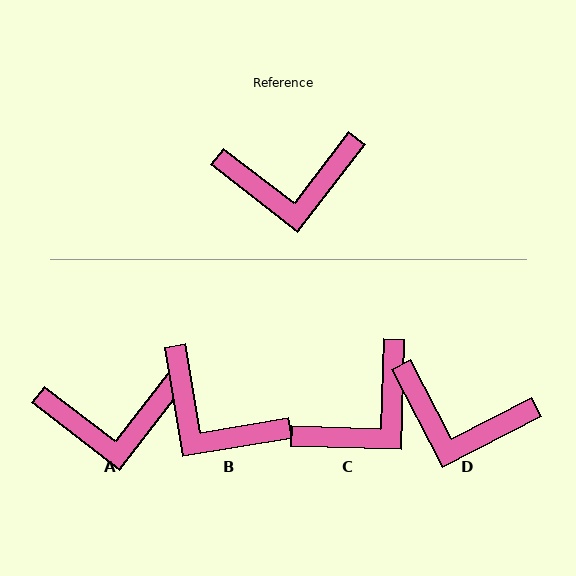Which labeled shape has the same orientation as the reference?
A.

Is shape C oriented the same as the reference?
No, it is off by about 36 degrees.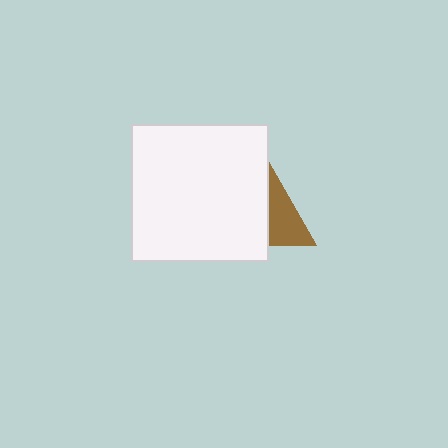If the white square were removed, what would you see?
You would see the complete brown triangle.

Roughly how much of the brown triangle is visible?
About half of it is visible (roughly 47%).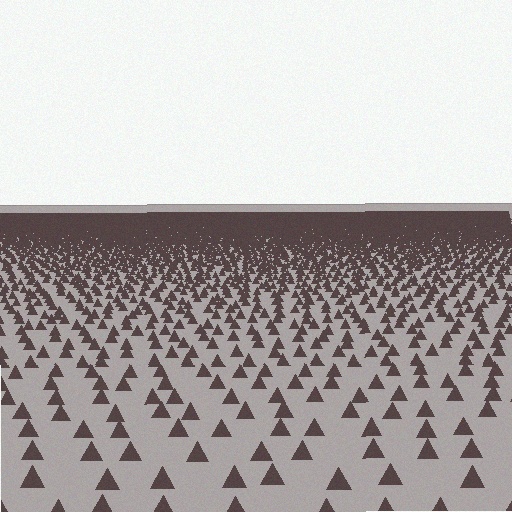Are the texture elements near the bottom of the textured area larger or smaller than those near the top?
Larger. Near the bottom, elements are closer to the viewer and appear at a bigger on-screen size.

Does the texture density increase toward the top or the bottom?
Density increases toward the top.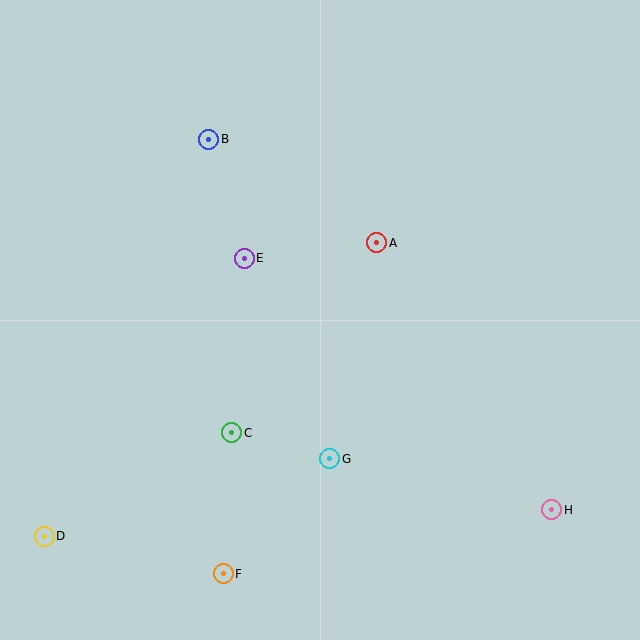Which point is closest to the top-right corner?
Point A is closest to the top-right corner.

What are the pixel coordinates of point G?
Point G is at (330, 459).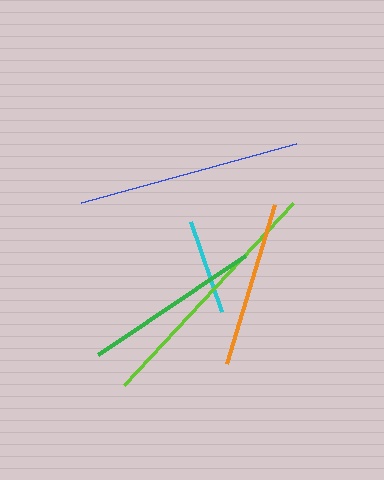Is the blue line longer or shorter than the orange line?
The blue line is longer than the orange line.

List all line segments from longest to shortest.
From longest to shortest: lime, blue, green, orange, cyan.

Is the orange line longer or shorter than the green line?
The green line is longer than the orange line.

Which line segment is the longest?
The lime line is the longest at approximately 249 pixels.